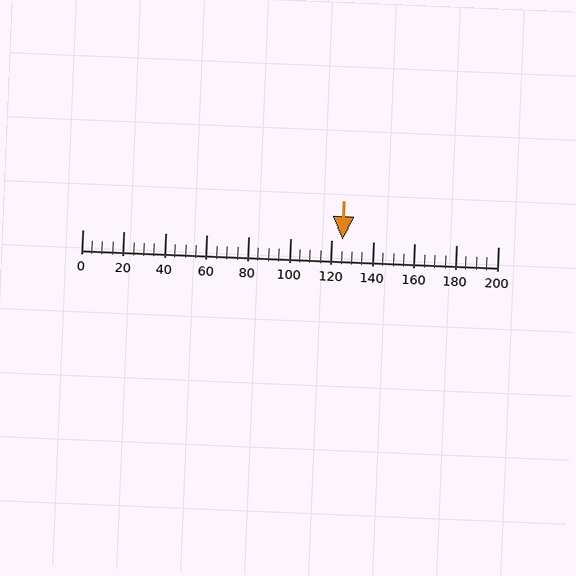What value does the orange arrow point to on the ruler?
The orange arrow points to approximately 125.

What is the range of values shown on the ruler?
The ruler shows values from 0 to 200.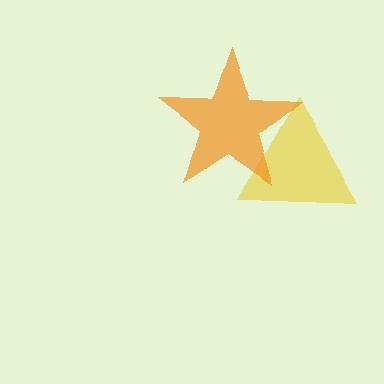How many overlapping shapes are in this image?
There are 2 overlapping shapes in the image.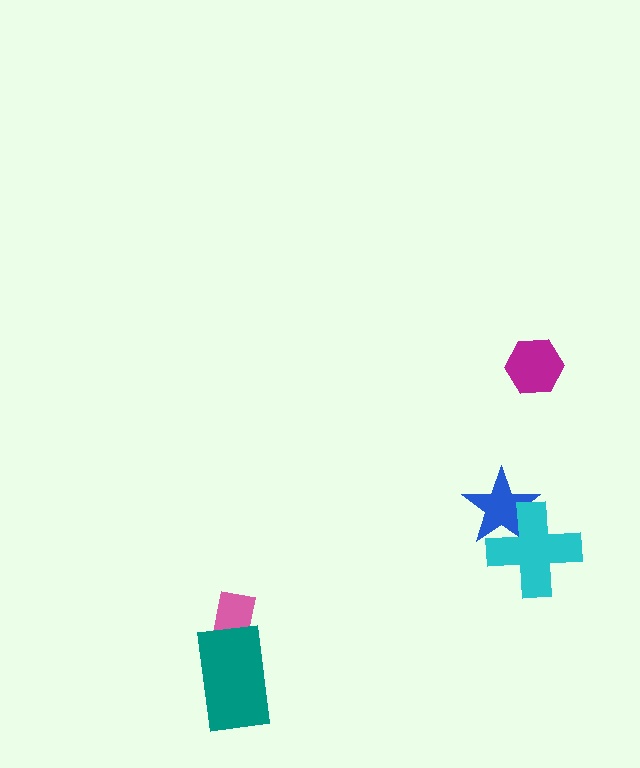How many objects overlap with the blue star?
1 object overlaps with the blue star.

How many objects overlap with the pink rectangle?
1 object overlaps with the pink rectangle.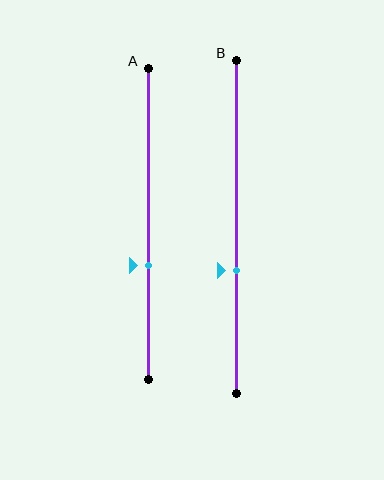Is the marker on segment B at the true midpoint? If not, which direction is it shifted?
No, the marker on segment B is shifted downward by about 13% of the segment length.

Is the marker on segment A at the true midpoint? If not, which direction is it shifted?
No, the marker on segment A is shifted downward by about 13% of the segment length.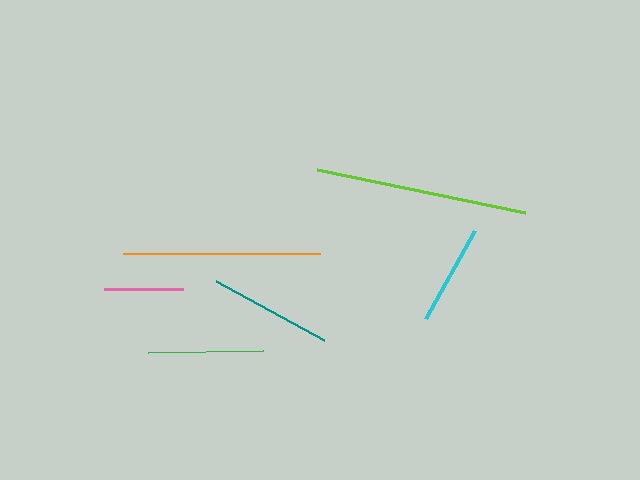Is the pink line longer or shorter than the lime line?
The lime line is longer than the pink line.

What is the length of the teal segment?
The teal segment is approximately 123 pixels long.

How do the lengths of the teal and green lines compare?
The teal and green lines are approximately the same length.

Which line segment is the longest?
The lime line is the longest at approximately 212 pixels.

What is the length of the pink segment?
The pink segment is approximately 79 pixels long.